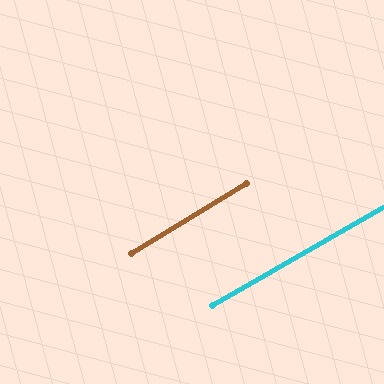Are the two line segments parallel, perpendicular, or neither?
Parallel — their directions differ by only 1.3°.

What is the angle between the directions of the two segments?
Approximately 1 degree.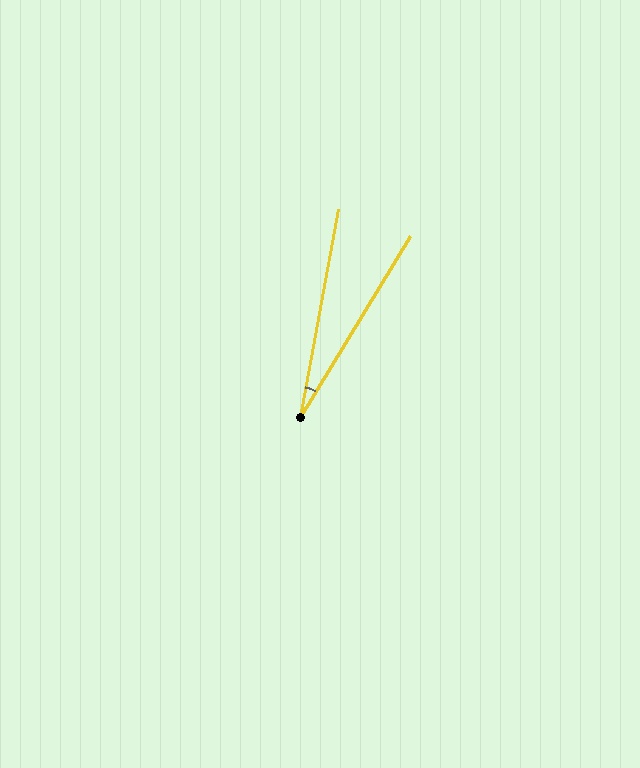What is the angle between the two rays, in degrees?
Approximately 21 degrees.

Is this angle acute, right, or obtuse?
It is acute.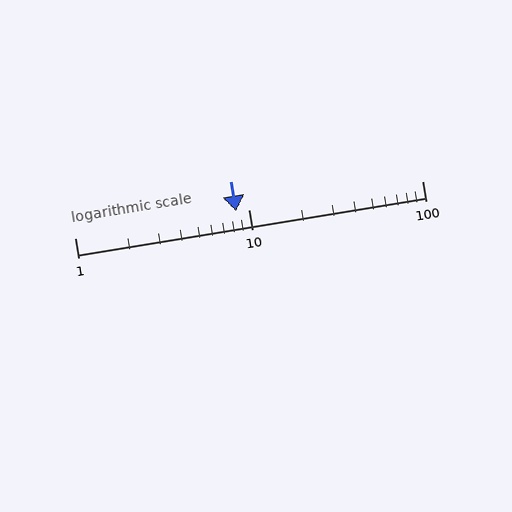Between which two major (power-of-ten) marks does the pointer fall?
The pointer is between 1 and 10.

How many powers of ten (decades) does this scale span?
The scale spans 2 decades, from 1 to 100.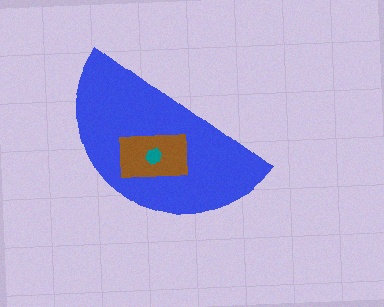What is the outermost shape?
The blue semicircle.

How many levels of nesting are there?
3.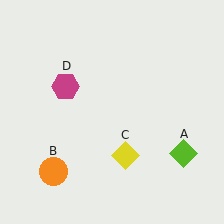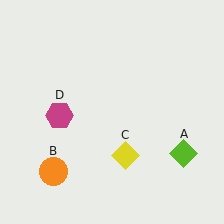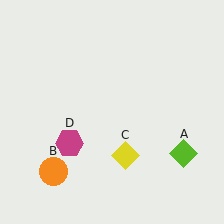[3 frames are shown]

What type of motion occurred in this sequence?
The magenta hexagon (object D) rotated counterclockwise around the center of the scene.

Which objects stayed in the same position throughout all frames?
Lime diamond (object A) and orange circle (object B) and yellow diamond (object C) remained stationary.